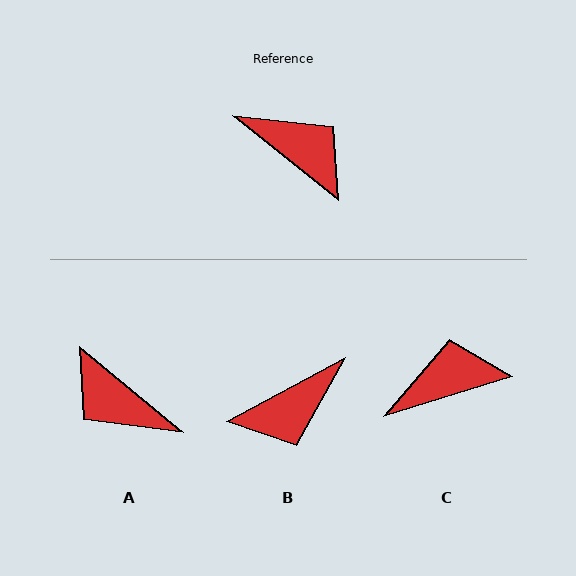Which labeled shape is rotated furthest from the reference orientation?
A, about 179 degrees away.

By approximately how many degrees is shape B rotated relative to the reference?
Approximately 113 degrees clockwise.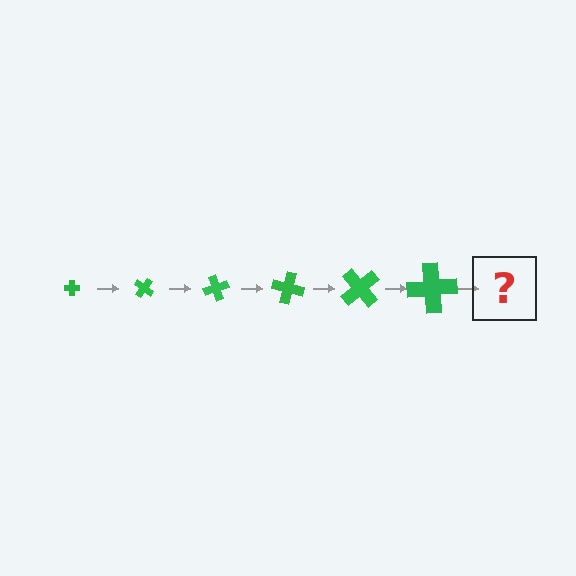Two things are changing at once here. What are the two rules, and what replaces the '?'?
The two rules are that the cross grows larger each step and it rotates 35 degrees each step. The '?' should be a cross, larger than the previous one and rotated 210 degrees from the start.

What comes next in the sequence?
The next element should be a cross, larger than the previous one and rotated 210 degrees from the start.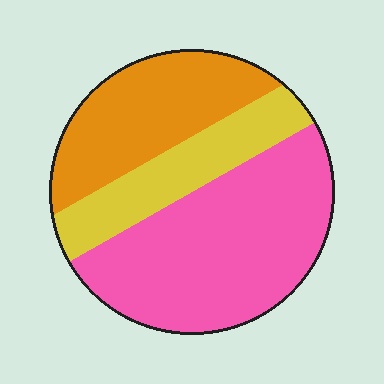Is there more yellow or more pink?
Pink.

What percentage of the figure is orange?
Orange takes up between a quarter and a half of the figure.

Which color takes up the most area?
Pink, at roughly 50%.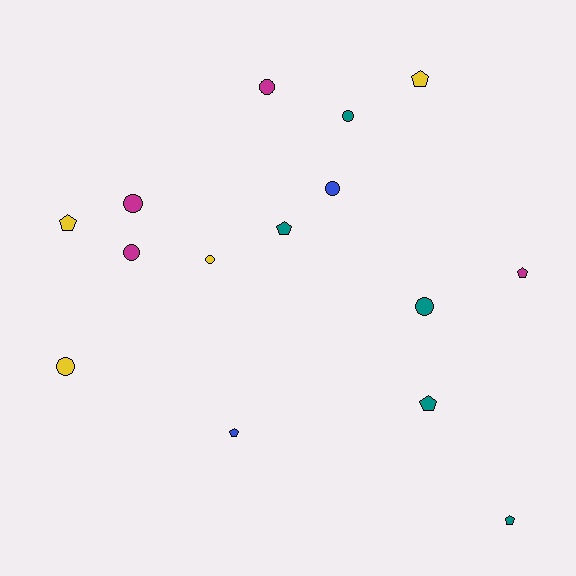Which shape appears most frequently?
Circle, with 8 objects.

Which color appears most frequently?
Teal, with 5 objects.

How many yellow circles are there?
There are 2 yellow circles.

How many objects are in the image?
There are 15 objects.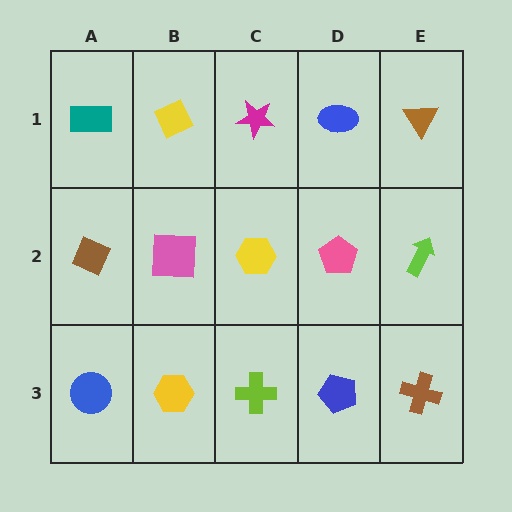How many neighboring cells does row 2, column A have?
3.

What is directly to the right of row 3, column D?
A brown cross.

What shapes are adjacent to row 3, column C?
A yellow hexagon (row 2, column C), a yellow hexagon (row 3, column B), a blue pentagon (row 3, column D).